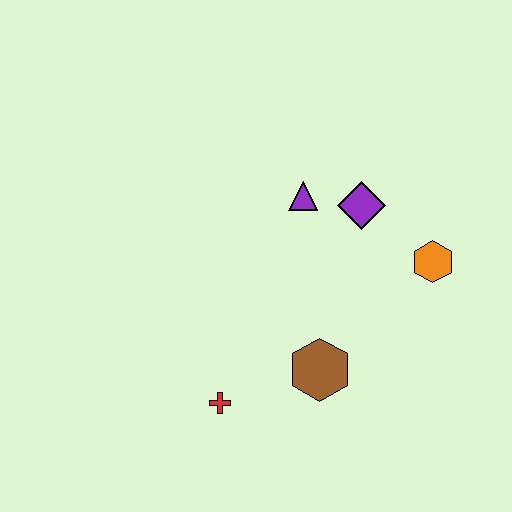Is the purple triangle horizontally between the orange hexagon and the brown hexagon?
No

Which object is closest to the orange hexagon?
The purple diamond is closest to the orange hexagon.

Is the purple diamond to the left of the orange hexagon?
Yes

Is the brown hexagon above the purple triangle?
No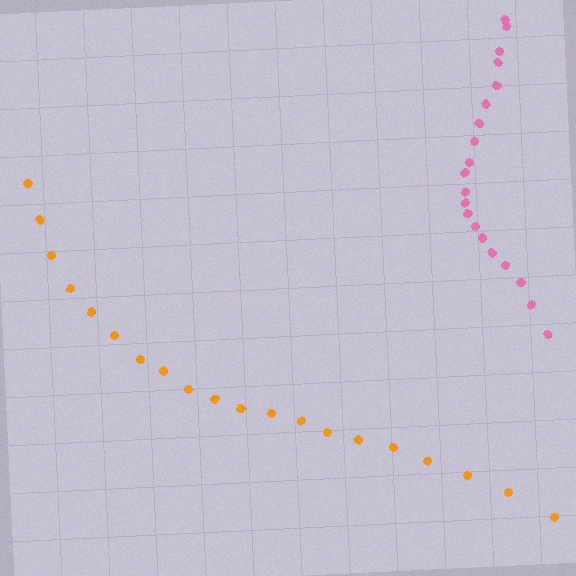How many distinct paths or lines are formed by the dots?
There are 2 distinct paths.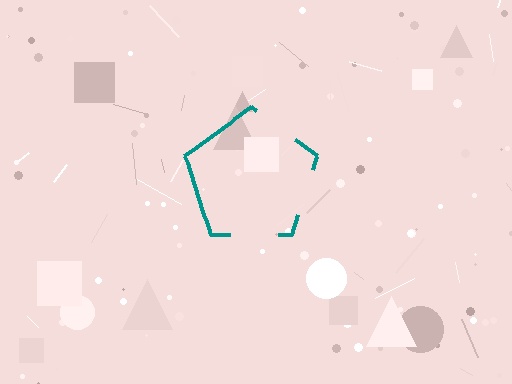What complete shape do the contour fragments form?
The contour fragments form a pentagon.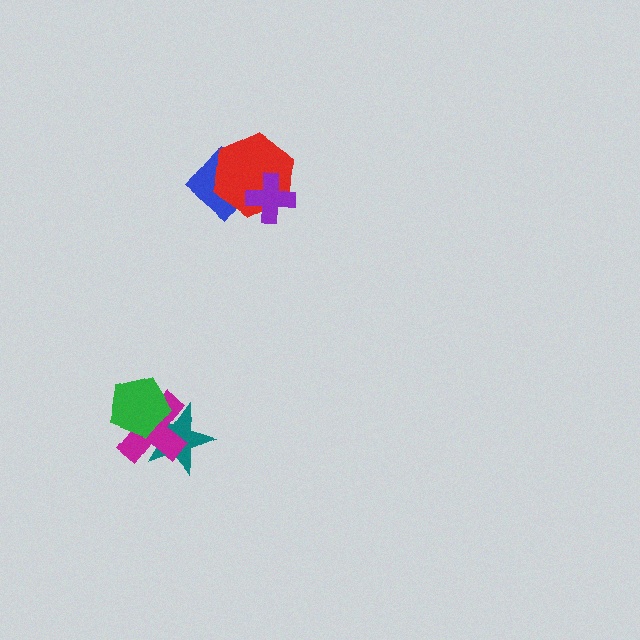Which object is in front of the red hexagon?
The purple cross is in front of the red hexagon.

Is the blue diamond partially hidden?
Yes, it is partially covered by another shape.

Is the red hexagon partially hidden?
Yes, it is partially covered by another shape.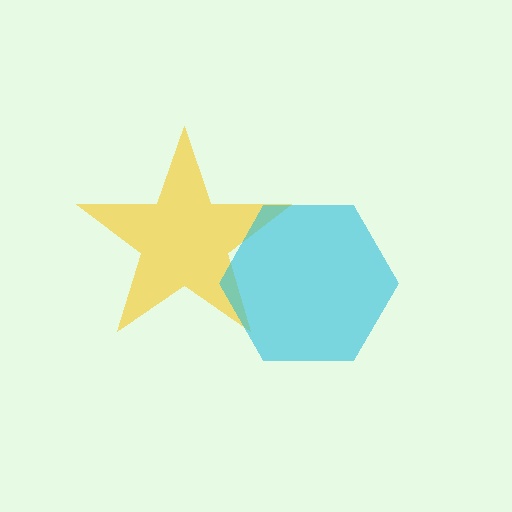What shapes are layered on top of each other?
The layered shapes are: a yellow star, a cyan hexagon.